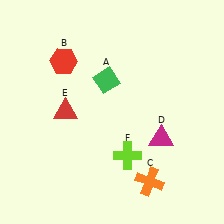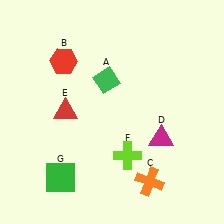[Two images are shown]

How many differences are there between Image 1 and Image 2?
There is 1 difference between the two images.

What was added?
A green square (G) was added in Image 2.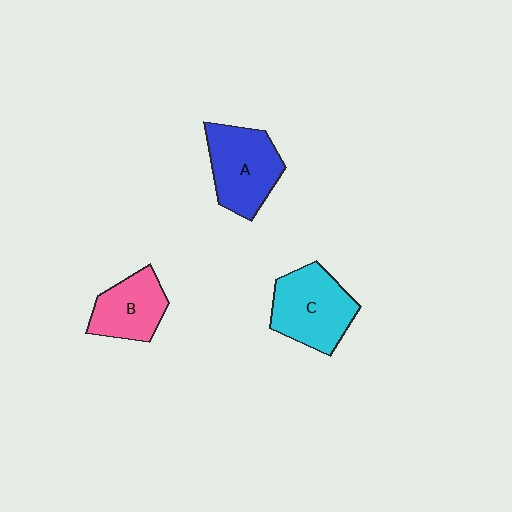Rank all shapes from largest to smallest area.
From largest to smallest: C (cyan), A (blue), B (pink).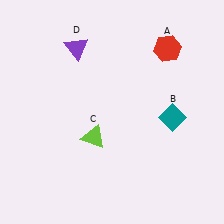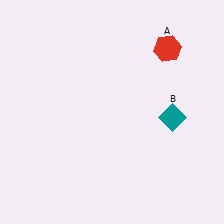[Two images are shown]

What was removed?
The purple triangle (D), the lime triangle (C) were removed in Image 2.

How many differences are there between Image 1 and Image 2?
There are 2 differences between the two images.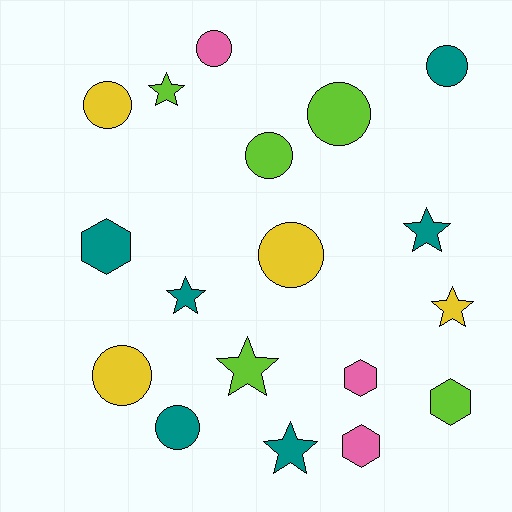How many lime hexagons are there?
There is 1 lime hexagon.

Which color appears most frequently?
Teal, with 6 objects.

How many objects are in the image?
There are 18 objects.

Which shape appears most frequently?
Circle, with 8 objects.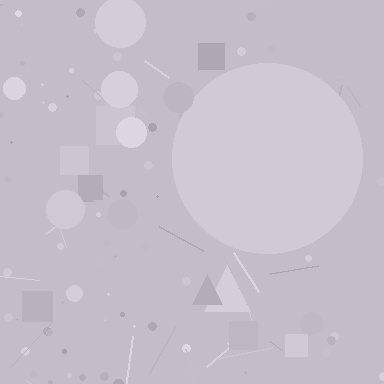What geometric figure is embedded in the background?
A circle is embedded in the background.